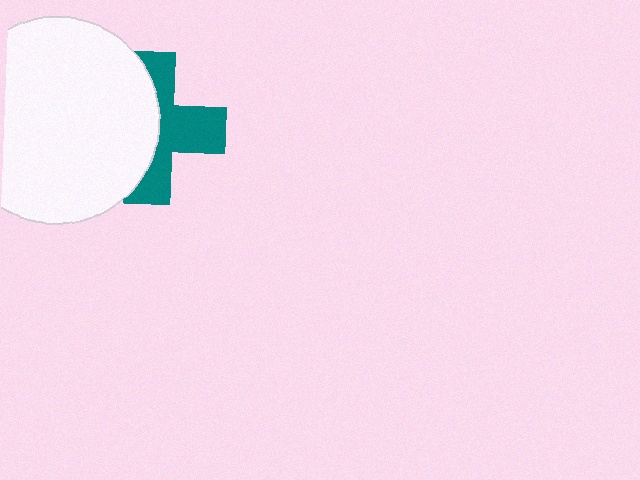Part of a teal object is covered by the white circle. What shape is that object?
It is a cross.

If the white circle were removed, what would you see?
You would see the complete teal cross.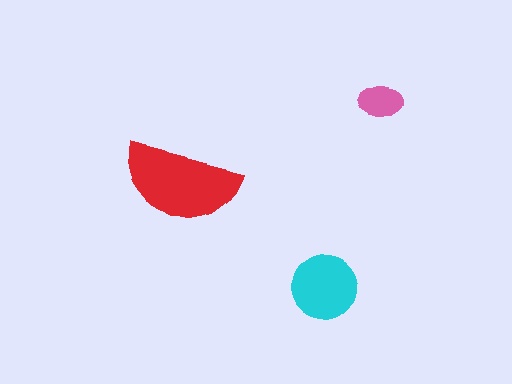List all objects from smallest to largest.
The pink ellipse, the cyan circle, the red semicircle.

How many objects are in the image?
There are 3 objects in the image.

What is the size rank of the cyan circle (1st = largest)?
2nd.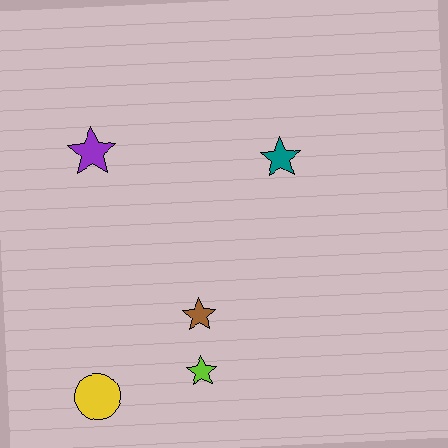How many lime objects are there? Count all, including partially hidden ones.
There is 1 lime object.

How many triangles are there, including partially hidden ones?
There are no triangles.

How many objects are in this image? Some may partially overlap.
There are 5 objects.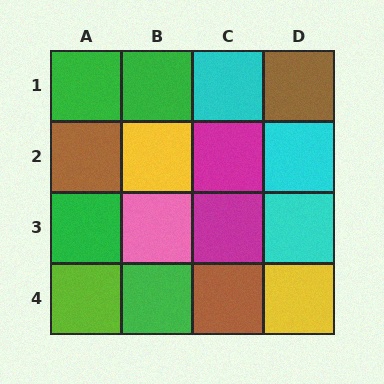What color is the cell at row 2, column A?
Brown.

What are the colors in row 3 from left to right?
Green, pink, magenta, cyan.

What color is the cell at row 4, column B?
Green.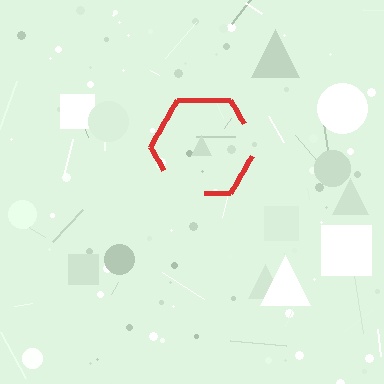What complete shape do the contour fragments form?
The contour fragments form a hexagon.